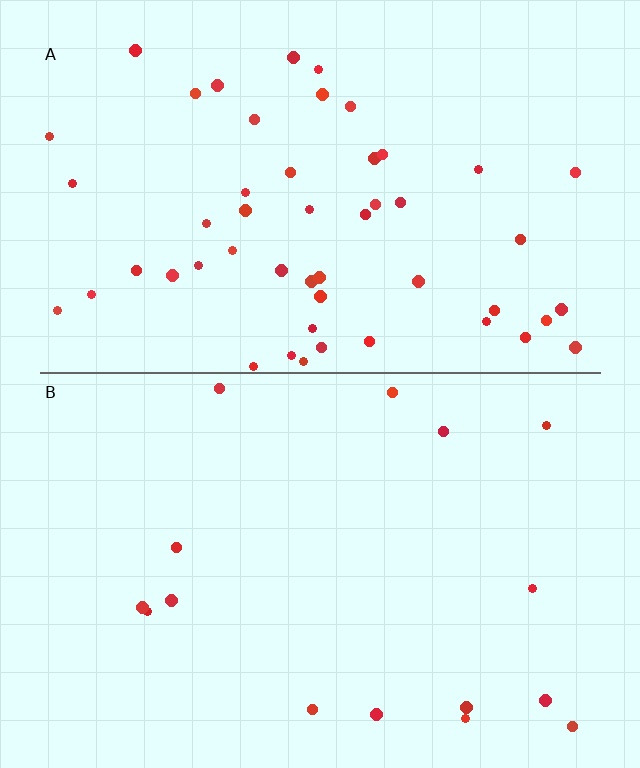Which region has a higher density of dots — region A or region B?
A (the top).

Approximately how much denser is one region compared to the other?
Approximately 3.3× — region A over region B.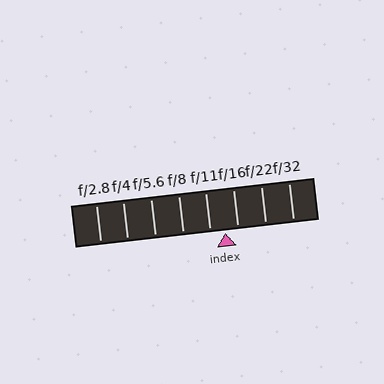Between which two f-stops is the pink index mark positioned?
The index mark is between f/11 and f/16.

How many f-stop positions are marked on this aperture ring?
There are 8 f-stop positions marked.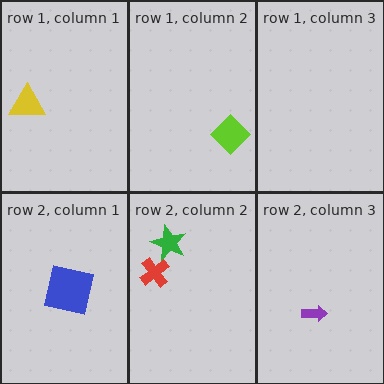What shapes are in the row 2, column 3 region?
The purple arrow.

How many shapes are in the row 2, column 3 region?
1.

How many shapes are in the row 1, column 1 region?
1.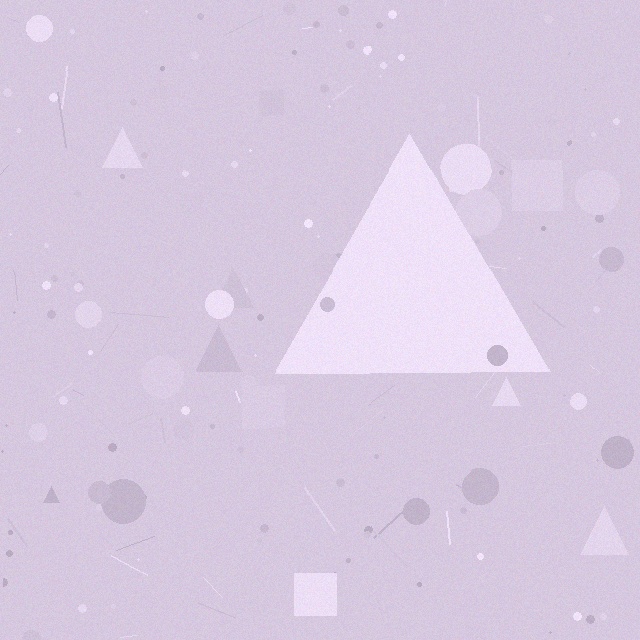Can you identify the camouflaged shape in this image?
The camouflaged shape is a triangle.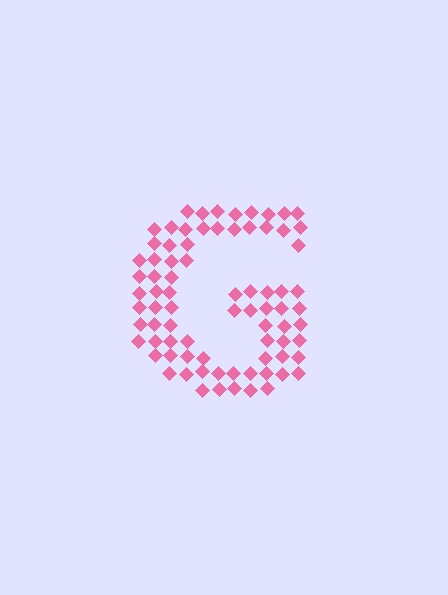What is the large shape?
The large shape is the letter G.